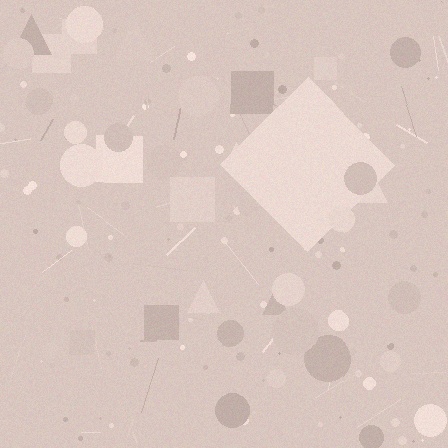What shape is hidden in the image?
A diamond is hidden in the image.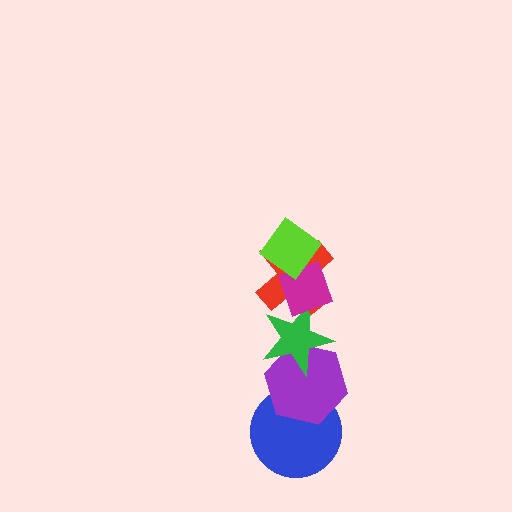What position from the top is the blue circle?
The blue circle is 6th from the top.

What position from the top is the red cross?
The red cross is 3rd from the top.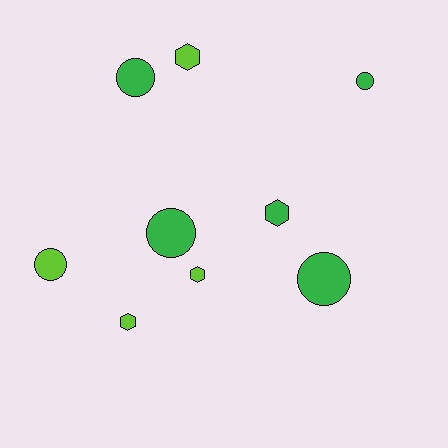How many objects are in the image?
There are 9 objects.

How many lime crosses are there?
There are no lime crosses.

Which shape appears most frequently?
Circle, with 5 objects.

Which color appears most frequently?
Green, with 5 objects.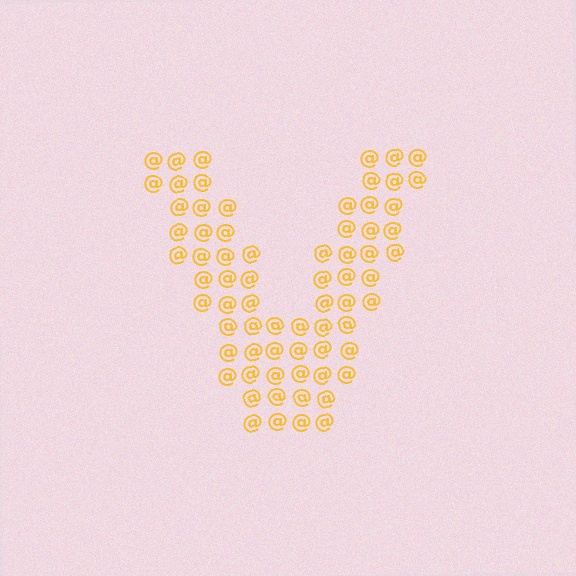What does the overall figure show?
The overall figure shows the letter V.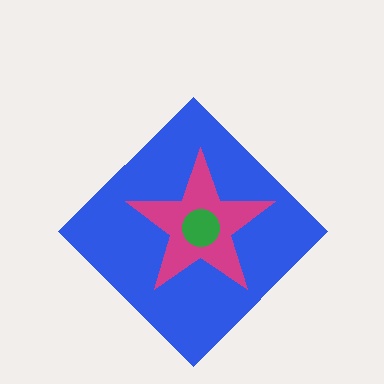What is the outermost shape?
The blue diamond.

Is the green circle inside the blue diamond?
Yes.